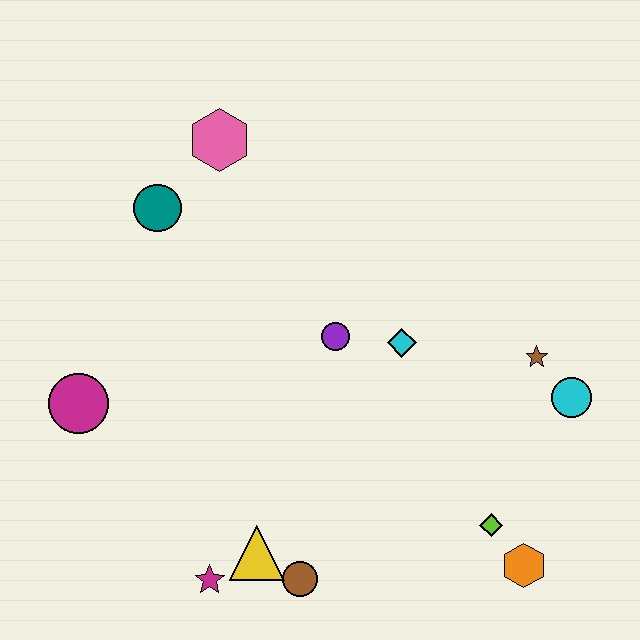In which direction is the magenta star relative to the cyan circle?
The magenta star is to the left of the cyan circle.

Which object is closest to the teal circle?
The pink hexagon is closest to the teal circle.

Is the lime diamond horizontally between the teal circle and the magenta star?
No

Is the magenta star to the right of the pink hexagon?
No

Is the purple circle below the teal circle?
Yes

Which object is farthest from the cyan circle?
The magenta circle is farthest from the cyan circle.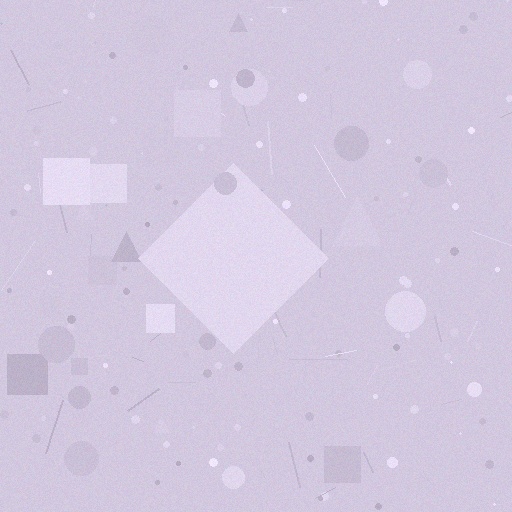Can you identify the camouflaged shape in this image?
The camouflaged shape is a diamond.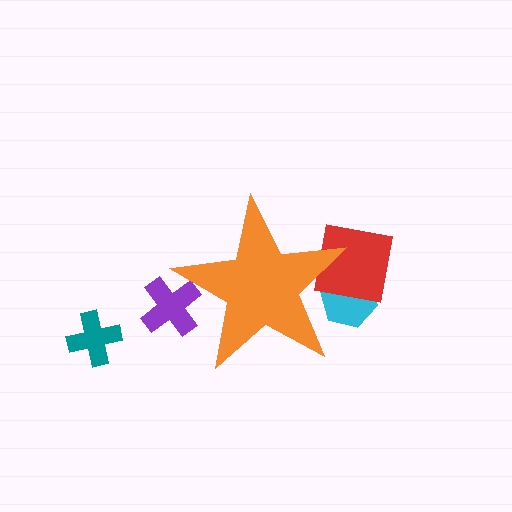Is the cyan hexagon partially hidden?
Yes, the cyan hexagon is partially hidden behind the orange star.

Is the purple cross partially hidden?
Yes, the purple cross is partially hidden behind the orange star.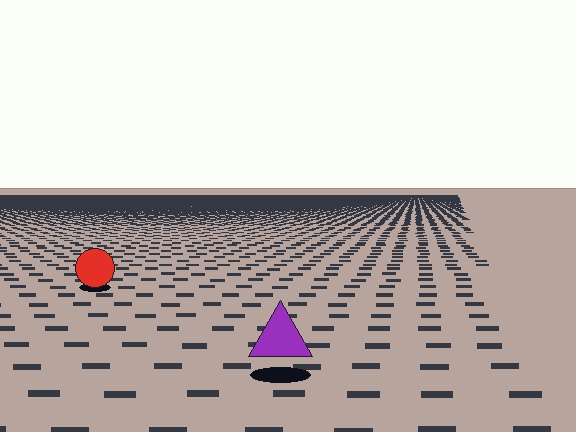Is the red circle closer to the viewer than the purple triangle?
No. The purple triangle is closer — you can tell from the texture gradient: the ground texture is coarser near it.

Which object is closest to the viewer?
The purple triangle is closest. The texture marks near it are larger and more spread out.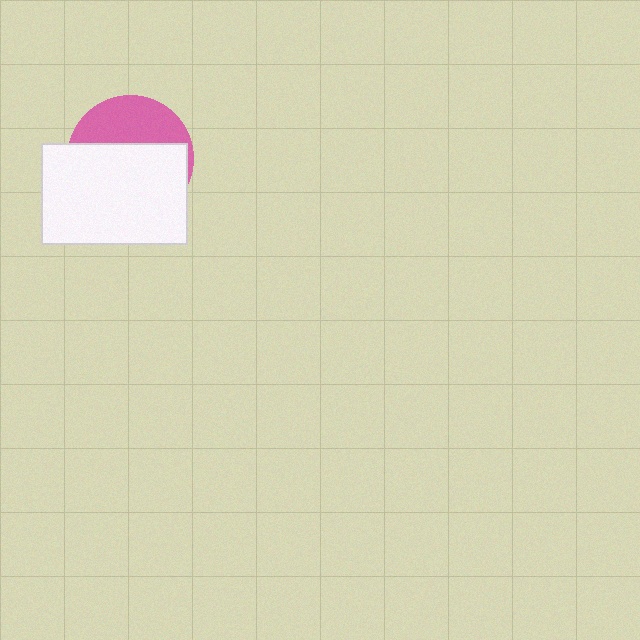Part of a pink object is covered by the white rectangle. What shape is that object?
It is a circle.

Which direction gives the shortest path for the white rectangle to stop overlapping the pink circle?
Moving down gives the shortest separation.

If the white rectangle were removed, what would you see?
You would see the complete pink circle.